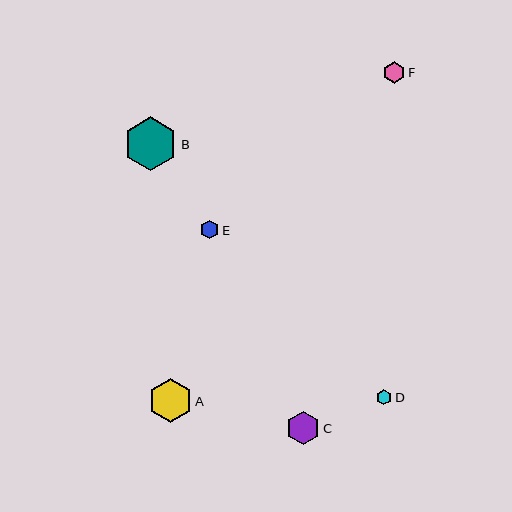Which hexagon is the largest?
Hexagon B is the largest with a size of approximately 54 pixels.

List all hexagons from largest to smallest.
From largest to smallest: B, A, C, F, E, D.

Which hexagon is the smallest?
Hexagon D is the smallest with a size of approximately 15 pixels.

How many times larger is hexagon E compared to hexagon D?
Hexagon E is approximately 1.2 times the size of hexagon D.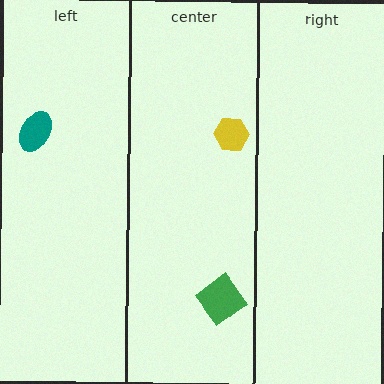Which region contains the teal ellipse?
The left region.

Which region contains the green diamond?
The center region.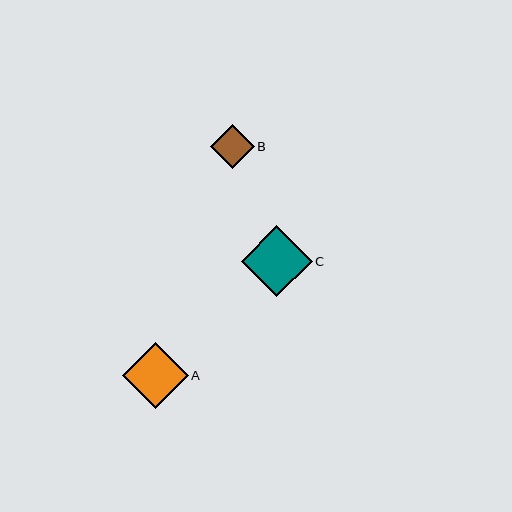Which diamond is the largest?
Diamond C is the largest with a size of approximately 71 pixels.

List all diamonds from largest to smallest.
From largest to smallest: C, A, B.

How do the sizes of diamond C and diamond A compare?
Diamond C and diamond A are approximately the same size.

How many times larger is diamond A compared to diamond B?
Diamond A is approximately 1.5 times the size of diamond B.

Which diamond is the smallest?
Diamond B is the smallest with a size of approximately 44 pixels.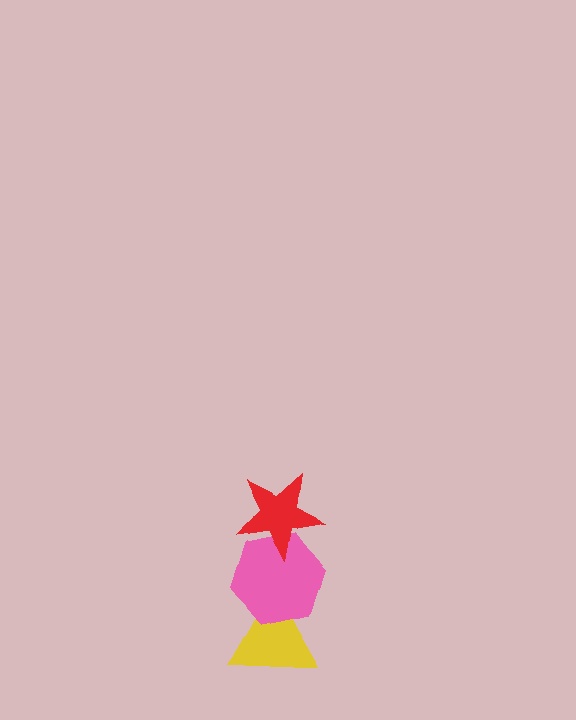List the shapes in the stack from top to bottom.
From top to bottom: the red star, the pink hexagon, the yellow triangle.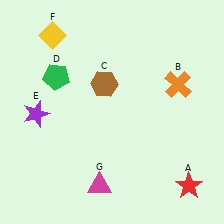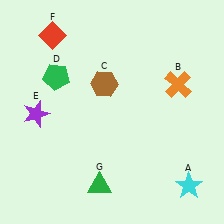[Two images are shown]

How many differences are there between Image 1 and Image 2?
There are 3 differences between the two images.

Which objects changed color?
A changed from red to cyan. F changed from yellow to red. G changed from magenta to green.